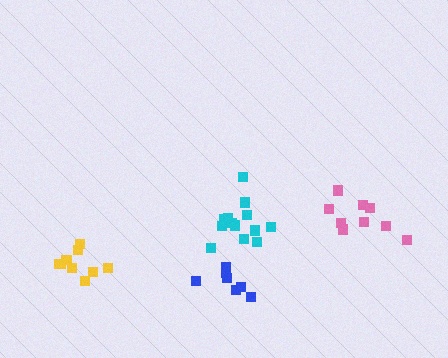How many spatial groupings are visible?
There are 4 spatial groupings.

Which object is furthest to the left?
The yellow cluster is leftmost.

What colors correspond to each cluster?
The clusters are colored: yellow, pink, cyan, blue.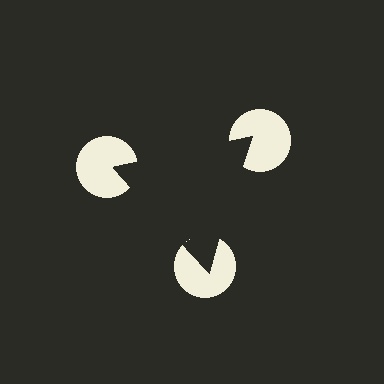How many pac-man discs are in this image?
There are 3 — one at each vertex of the illusory triangle.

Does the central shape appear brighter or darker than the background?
It typically appears slightly darker than the background, even though no actual brightness change is drawn.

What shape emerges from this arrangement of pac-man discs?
An illusory triangle — its edges are inferred from the aligned wedge cuts in the pac-man discs, not physically drawn.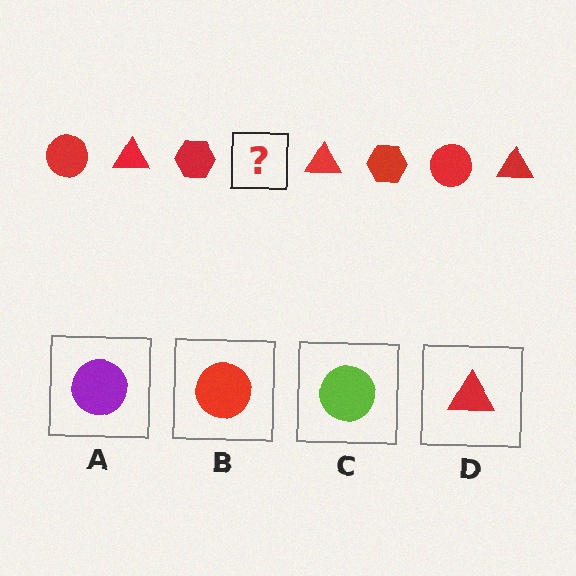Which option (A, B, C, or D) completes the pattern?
B.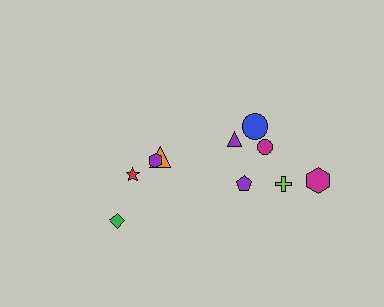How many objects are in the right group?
There are 6 objects.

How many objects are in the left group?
There are 4 objects.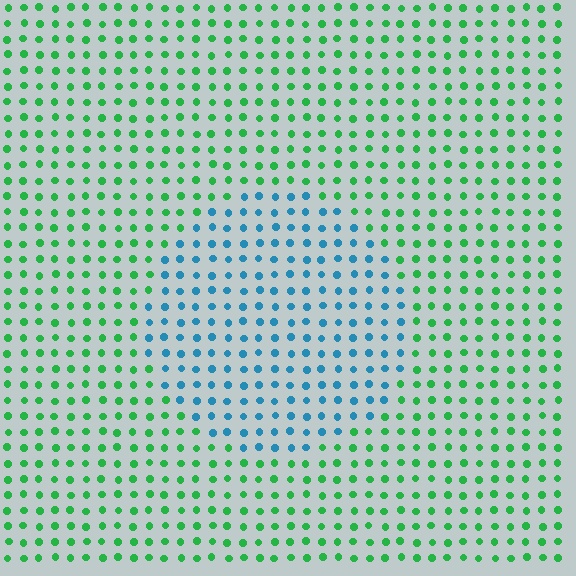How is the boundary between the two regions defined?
The boundary is defined purely by a slight shift in hue (about 64 degrees). Spacing, size, and orientation are identical on both sides.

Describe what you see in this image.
The image is filled with small green elements in a uniform arrangement. A circle-shaped region is visible where the elements are tinted to a slightly different hue, forming a subtle color boundary.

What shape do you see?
I see a circle.